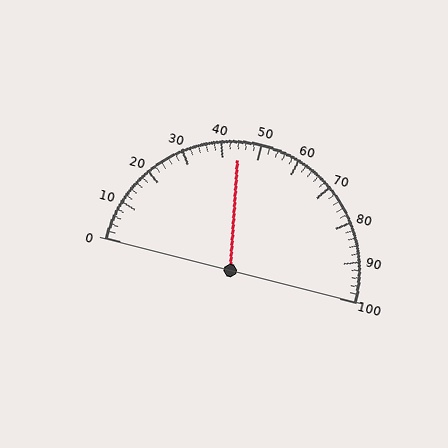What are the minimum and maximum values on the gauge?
The gauge ranges from 0 to 100.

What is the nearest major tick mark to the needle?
The nearest major tick mark is 40.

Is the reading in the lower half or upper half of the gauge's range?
The reading is in the lower half of the range (0 to 100).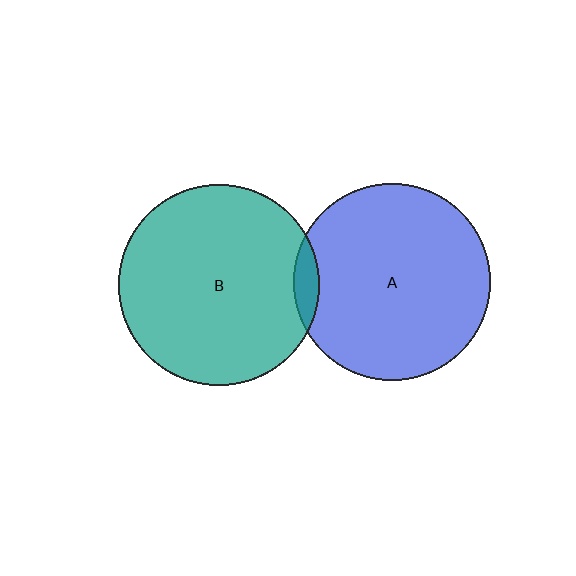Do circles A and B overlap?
Yes.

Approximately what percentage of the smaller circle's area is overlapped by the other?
Approximately 5%.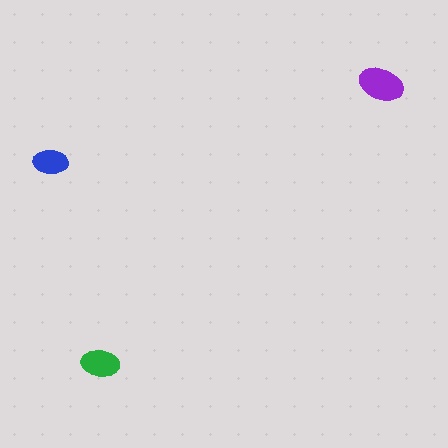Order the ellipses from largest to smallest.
the purple one, the green one, the blue one.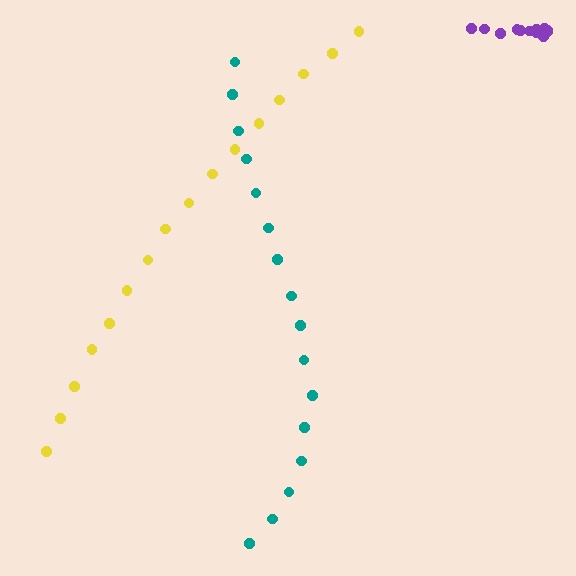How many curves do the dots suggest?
There are 3 distinct paths.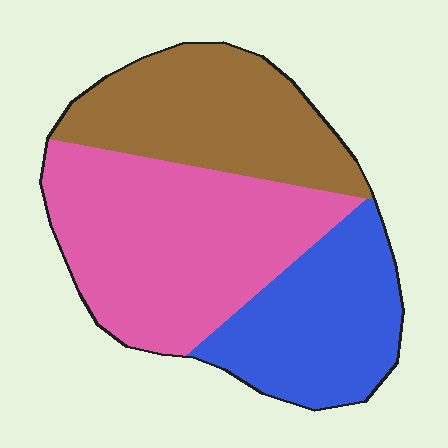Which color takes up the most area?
Pink, at roughly 45%.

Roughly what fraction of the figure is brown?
Brown takes up between a sixth and a third of the figure.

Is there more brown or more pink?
Pink.